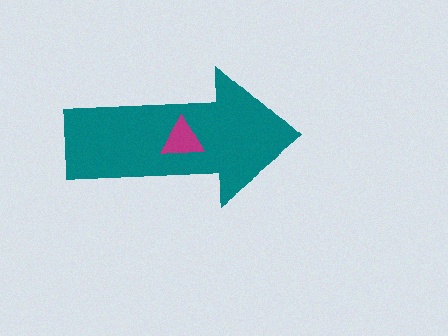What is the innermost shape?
The magenta triangle.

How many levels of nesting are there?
2.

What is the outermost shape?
The teal arrow.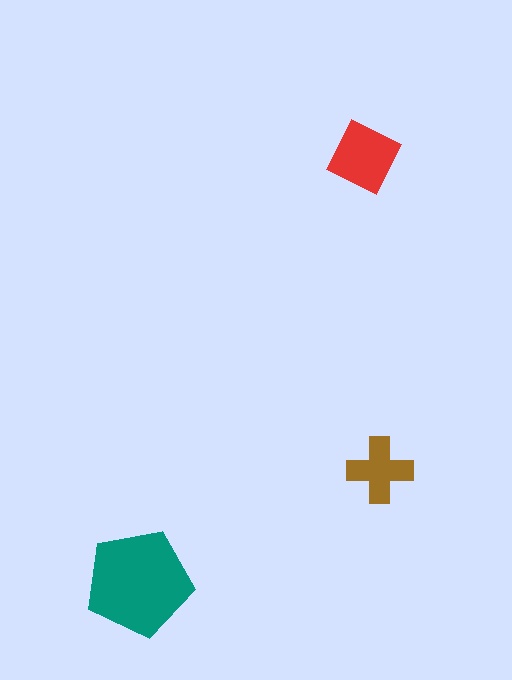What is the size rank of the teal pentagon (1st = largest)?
1st.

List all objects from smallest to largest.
The brown cross, the red square, the teal pentagon.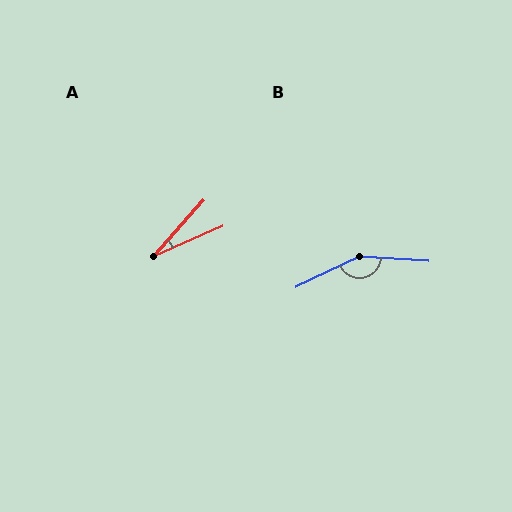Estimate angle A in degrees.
Approximately 24 degrees.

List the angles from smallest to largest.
A (24°), B (151°).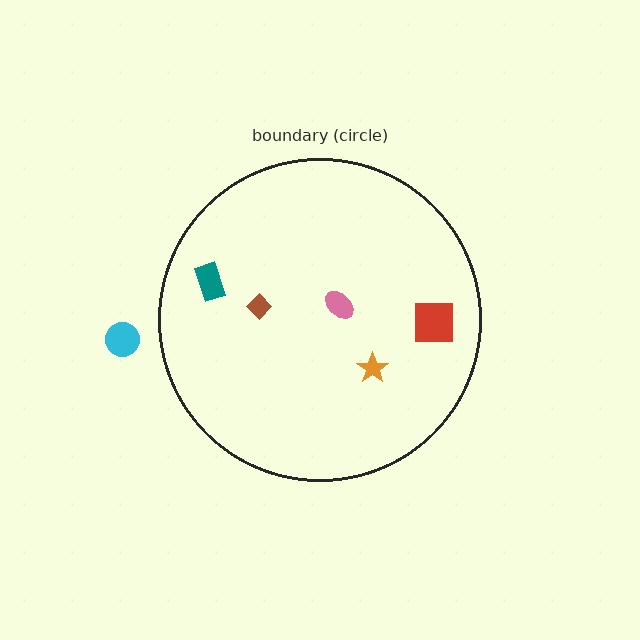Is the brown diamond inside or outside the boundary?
Inside.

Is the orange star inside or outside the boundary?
Inside.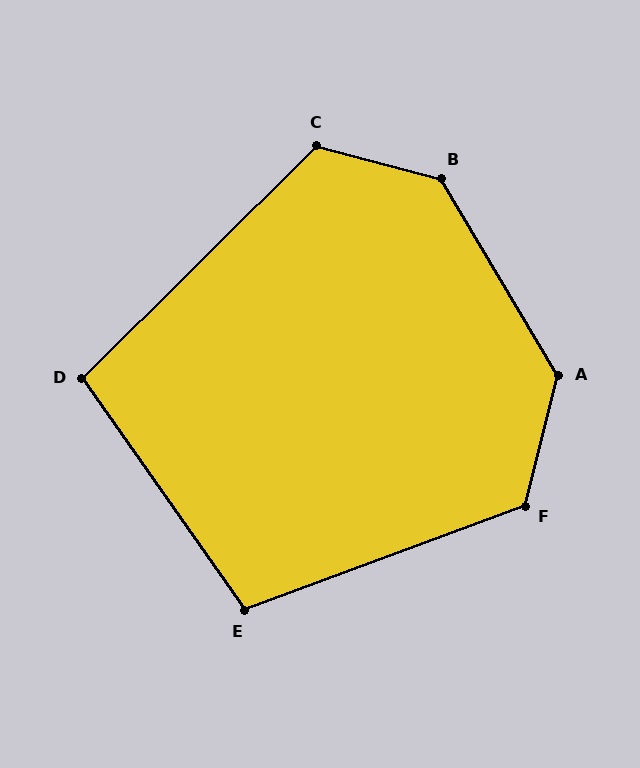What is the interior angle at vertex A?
Approximately 135 degrees (obtuse).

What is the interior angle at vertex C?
Approximately 120 degrees (obtuse).